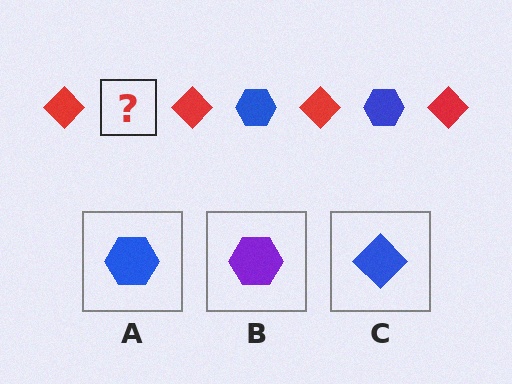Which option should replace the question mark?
Option A.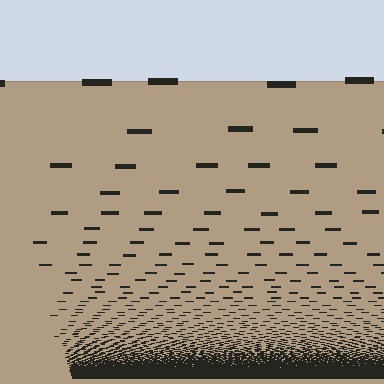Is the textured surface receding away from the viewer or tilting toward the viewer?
The surface appears to tilt toward the viewer. Texture elements get larger and sparser toward the top.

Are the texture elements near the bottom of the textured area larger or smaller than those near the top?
Smaller. The gradient is inverted — elements near the bottom are smaller and denser.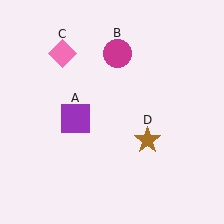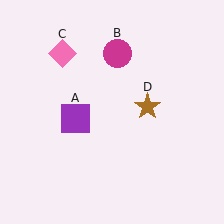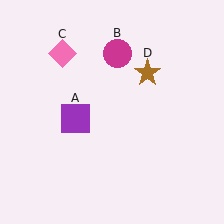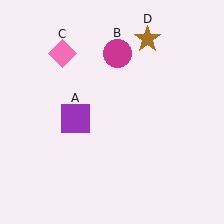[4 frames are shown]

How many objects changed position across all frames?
1 object changed position: brown star (object D).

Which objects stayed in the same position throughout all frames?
Purple square (object A) and magenta circle (object B) and pink diamond (object C) remained stationary.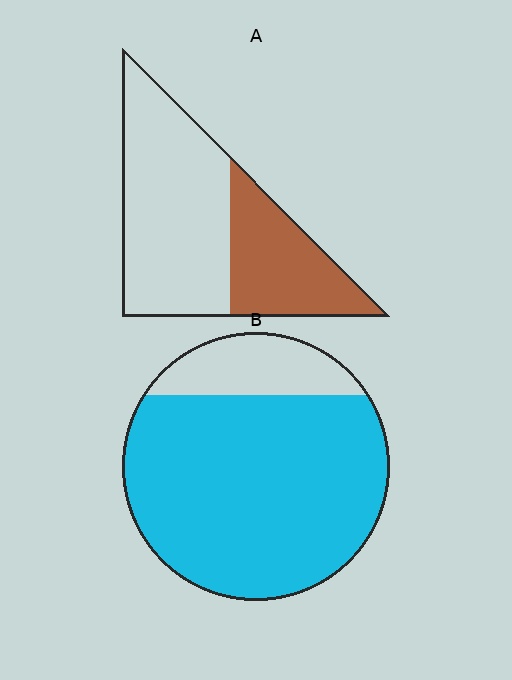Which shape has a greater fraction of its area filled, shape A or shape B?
Shape B.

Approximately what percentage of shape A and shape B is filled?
A is approximately 35% and B is approximately 80%.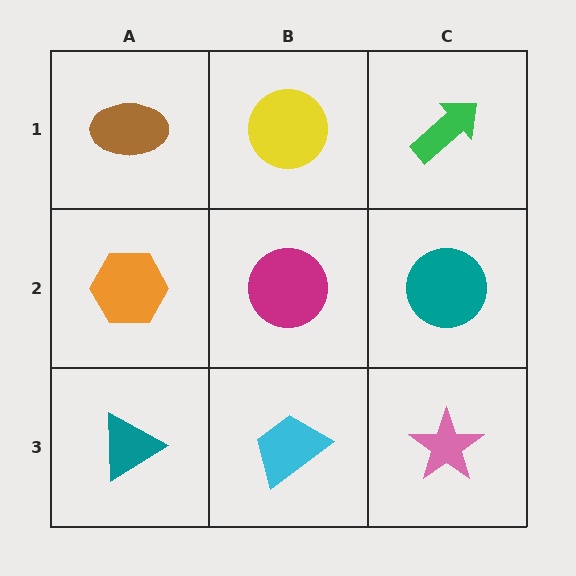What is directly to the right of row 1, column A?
A yellow circle.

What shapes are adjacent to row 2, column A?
A brown ellipse (row 1, column A), a teal triangle (row 3, column A), a magenta circle (row 2, column B).